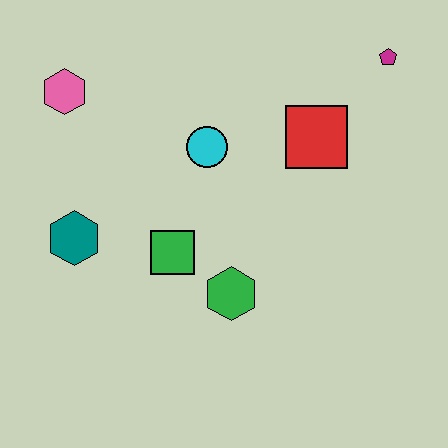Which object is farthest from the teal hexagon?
The magenta pentagon is farthest from the teal hexagon.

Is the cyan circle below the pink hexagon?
Yes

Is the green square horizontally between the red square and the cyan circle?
No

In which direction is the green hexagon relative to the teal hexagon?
The green hexagon is to the right of the teal hexagon.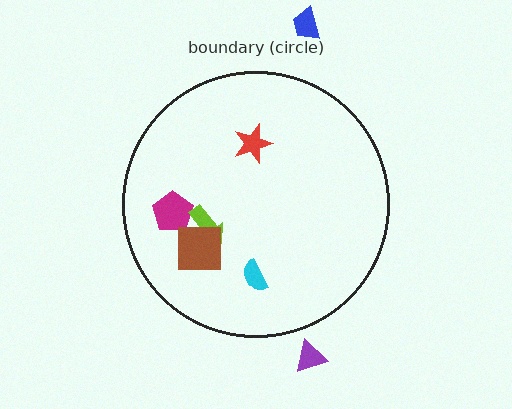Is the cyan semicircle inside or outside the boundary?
Inside.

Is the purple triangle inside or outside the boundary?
Outside.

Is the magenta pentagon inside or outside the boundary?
Inside.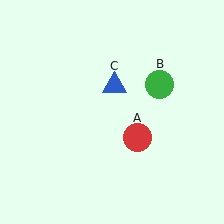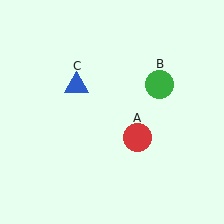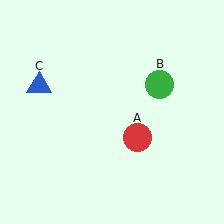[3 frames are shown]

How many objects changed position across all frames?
1 object changed position: blue triangle (object C).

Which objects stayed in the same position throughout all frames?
Red circle (object A) and green circle (object B) remained stationary.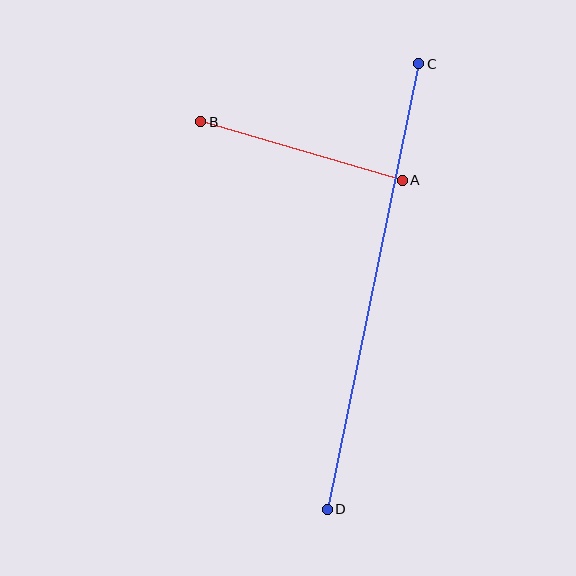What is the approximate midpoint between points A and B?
The midpoint is at approximately (302, 151) pixels.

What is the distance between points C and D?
The distance is approximately 455 pixels.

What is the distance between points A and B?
The distance is approximately 210 pixels.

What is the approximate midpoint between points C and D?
The midpoint is at approximately (373, 286) pixels.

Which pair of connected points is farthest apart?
Points C and D are farthest apart.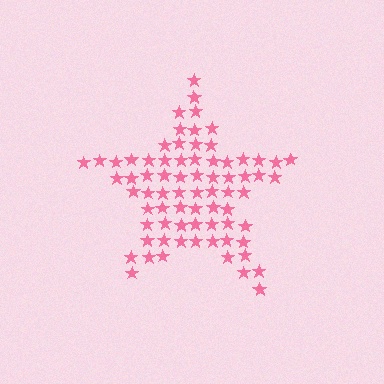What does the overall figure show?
The overall figure shows a star.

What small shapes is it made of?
It is made of small stars.